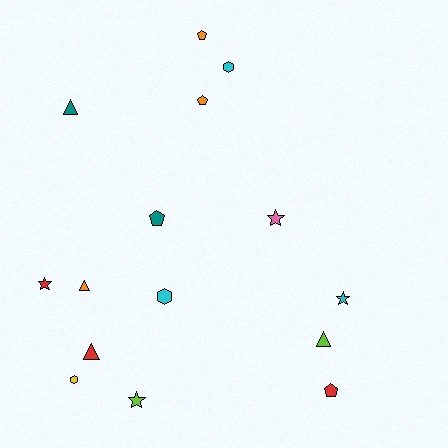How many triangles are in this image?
There are 4 triangles.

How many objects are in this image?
There are 15 objects.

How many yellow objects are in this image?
There is 1 yellow object.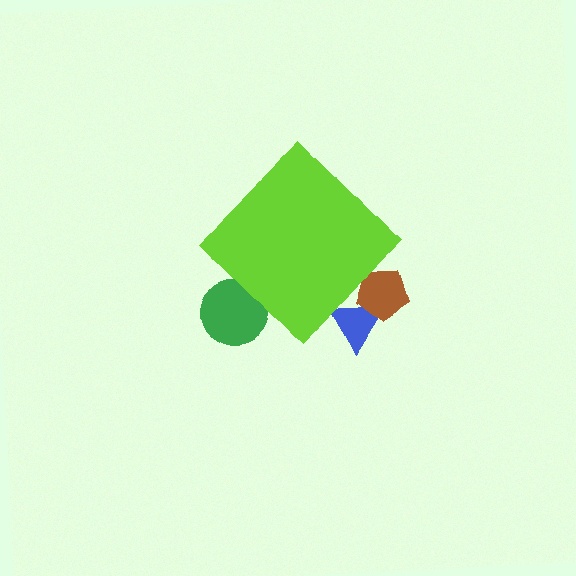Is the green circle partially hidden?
Yes, the green circle is partially hidden behind the lime diamond.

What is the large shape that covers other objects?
A lime diamond.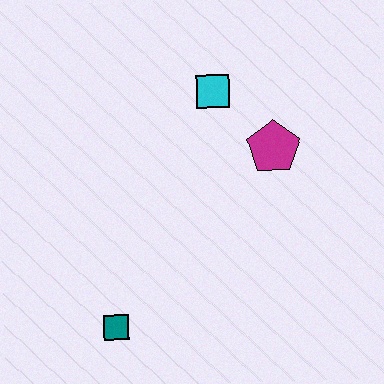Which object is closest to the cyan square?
The magenta pentagon is closest to the cyan square.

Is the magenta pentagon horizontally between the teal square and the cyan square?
No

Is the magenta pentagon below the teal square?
No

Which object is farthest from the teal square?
The cyan square is farthest from the teal square.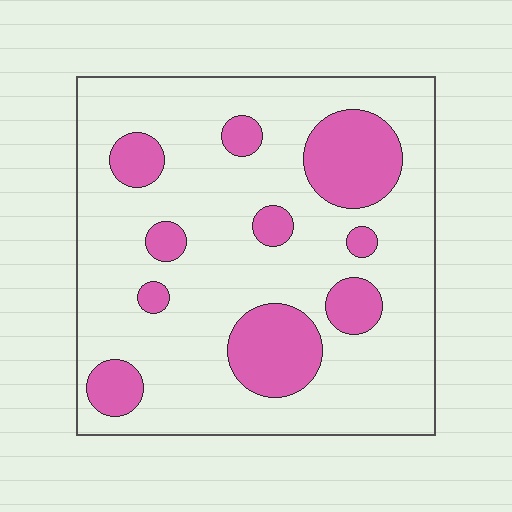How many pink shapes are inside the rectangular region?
10.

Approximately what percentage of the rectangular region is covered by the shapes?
Approximately 20%.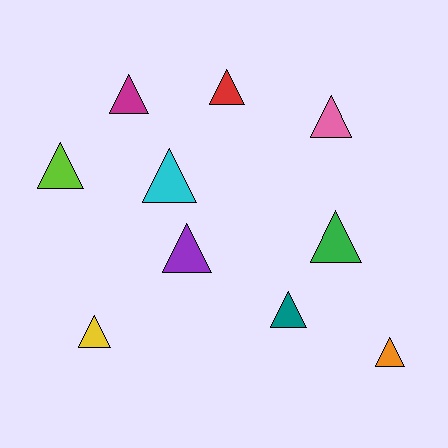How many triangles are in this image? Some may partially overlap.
There are 10 triangles.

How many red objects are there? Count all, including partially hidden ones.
There is 1 red object.